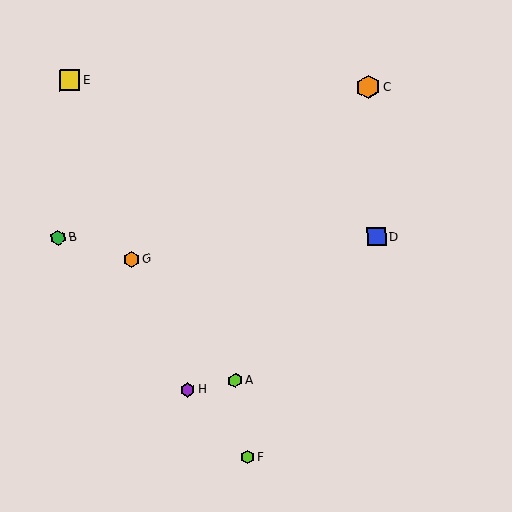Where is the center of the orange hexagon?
The center of the orange hexagon is at (368, 87).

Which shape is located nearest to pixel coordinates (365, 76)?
The orange hexagon (labeled C) at (368, 87) is nearest to that location.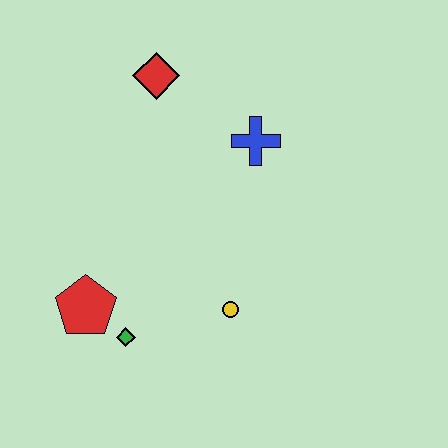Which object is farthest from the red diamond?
The green diamond is farthest from the red diamond.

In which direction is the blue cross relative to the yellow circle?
The blue cross is above the yellow circle.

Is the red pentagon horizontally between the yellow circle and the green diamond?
No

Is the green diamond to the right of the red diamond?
No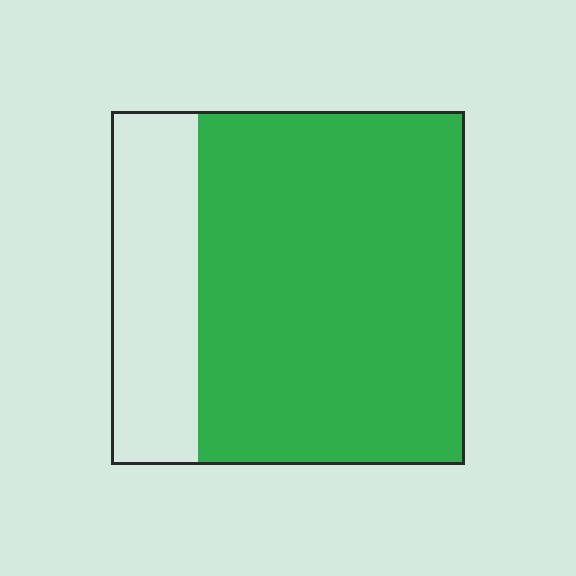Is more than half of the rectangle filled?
Yes.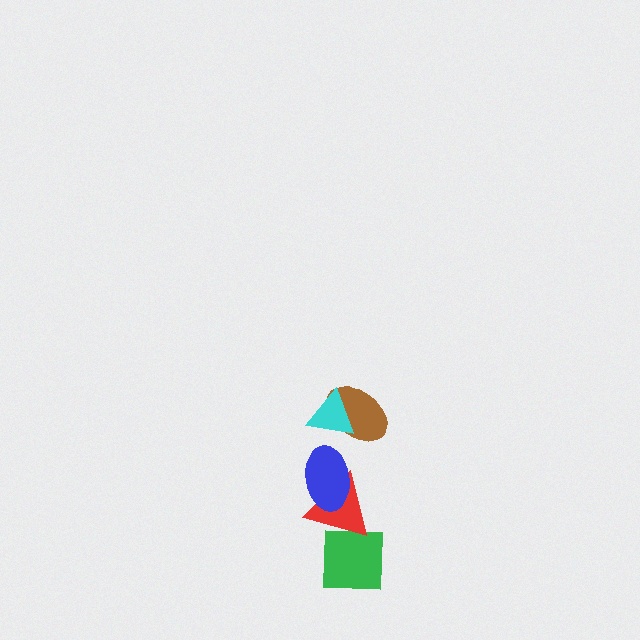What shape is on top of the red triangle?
The blue ellipse is on top of the red triangle.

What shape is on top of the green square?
The red triangle is on top of the green square.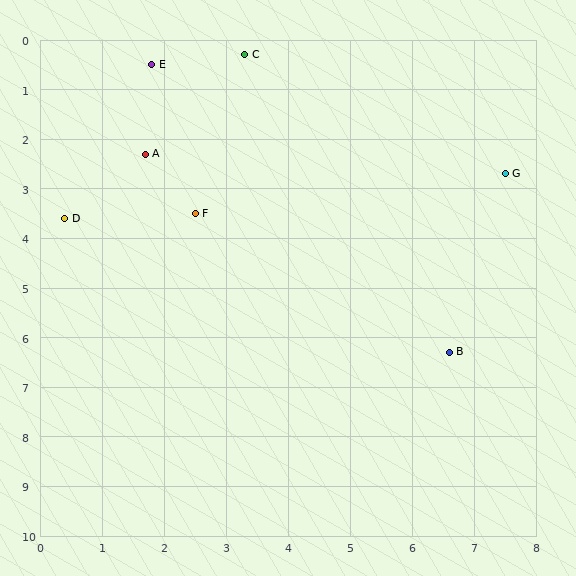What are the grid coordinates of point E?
Point E is at approximately (1.8, 0.5).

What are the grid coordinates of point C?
Point C is at approximately (3.3, 0.3).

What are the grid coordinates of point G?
Point G is at approximately (7.5, 2.7).